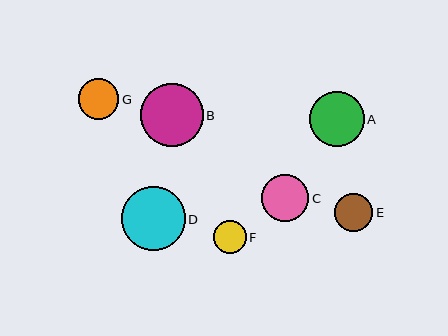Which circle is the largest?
Circle D is the largest with a size of approximately 64 pixels.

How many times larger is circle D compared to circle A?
Circle D is approximately 1.2 times the size of circle A.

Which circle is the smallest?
Circle F is the smallest with a size of approximately 33 pixels.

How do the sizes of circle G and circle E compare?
Circle G and circle E are approximately the same size.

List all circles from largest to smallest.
From largest to smallest: D, B, A, C, G, E, F.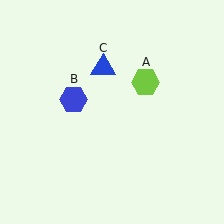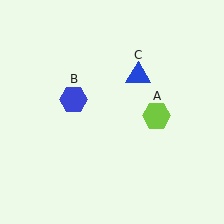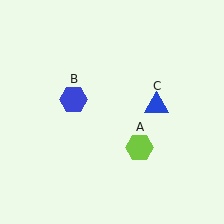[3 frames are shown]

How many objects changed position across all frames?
2 objects changed position: lime hexagon (object A), blue triangle (object C).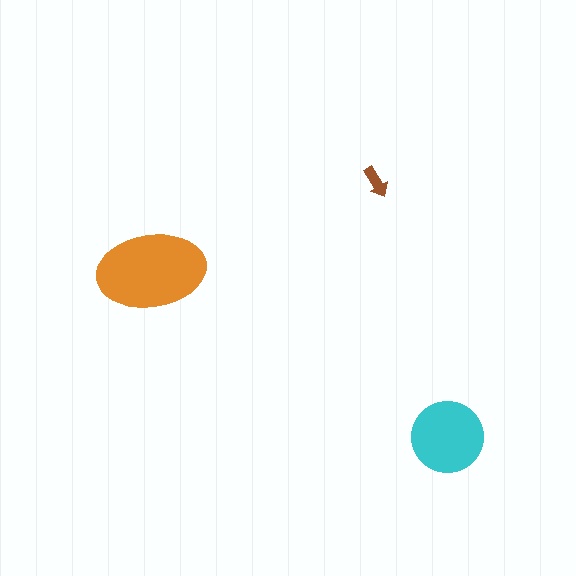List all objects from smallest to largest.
The brown arrow, the cyan circle, the orange ellipse.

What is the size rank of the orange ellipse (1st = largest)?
1st.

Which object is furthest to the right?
The cyan circle is rightmost.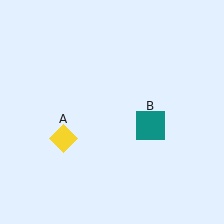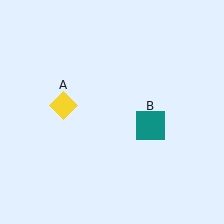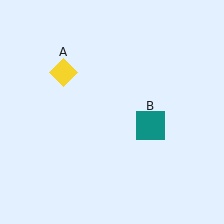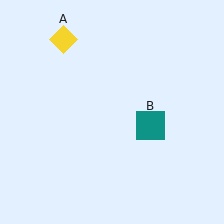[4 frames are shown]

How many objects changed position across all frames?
1 object changed position: yellow diamond (object A).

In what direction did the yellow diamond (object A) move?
The yellow diamond (object A) moved up.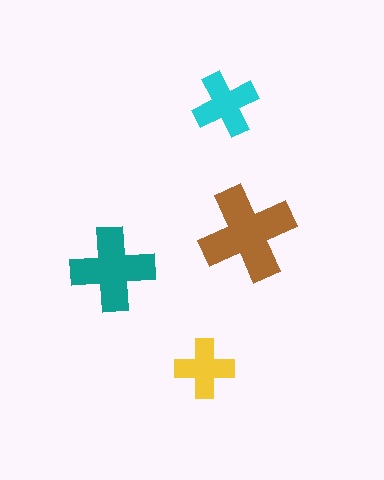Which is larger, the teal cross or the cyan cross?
The teal one.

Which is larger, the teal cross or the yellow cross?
The teal one.